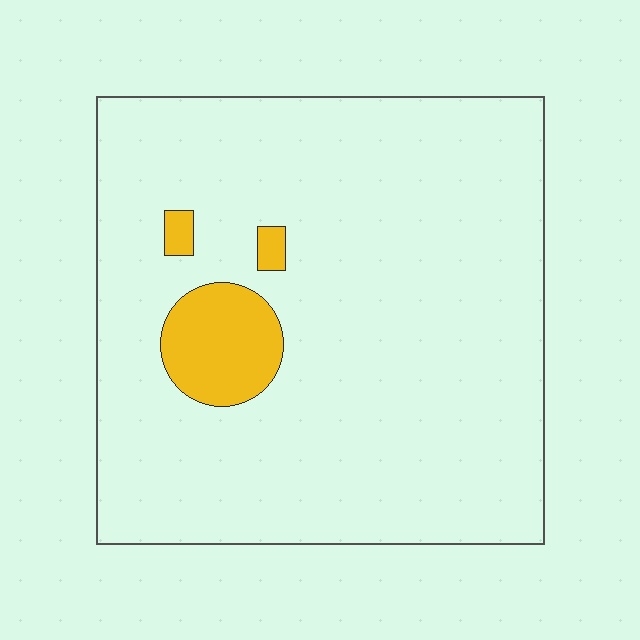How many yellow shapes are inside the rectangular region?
3.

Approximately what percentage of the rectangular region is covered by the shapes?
Approximately 5%.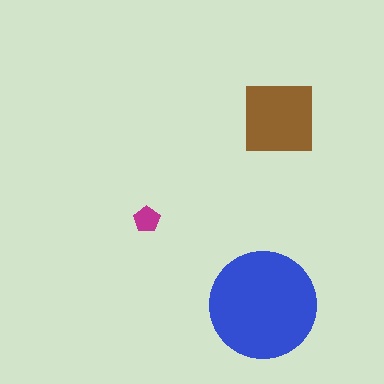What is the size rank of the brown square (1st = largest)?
2nd.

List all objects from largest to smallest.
The blue circle, the brown square, the magenta pentagon.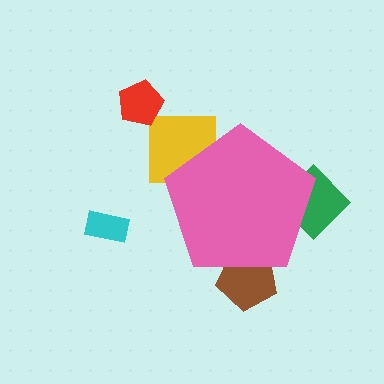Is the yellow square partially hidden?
Yes, the yellow square is partially hidden behind the pink pentagon.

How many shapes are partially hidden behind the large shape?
3 shapes are partially hidden.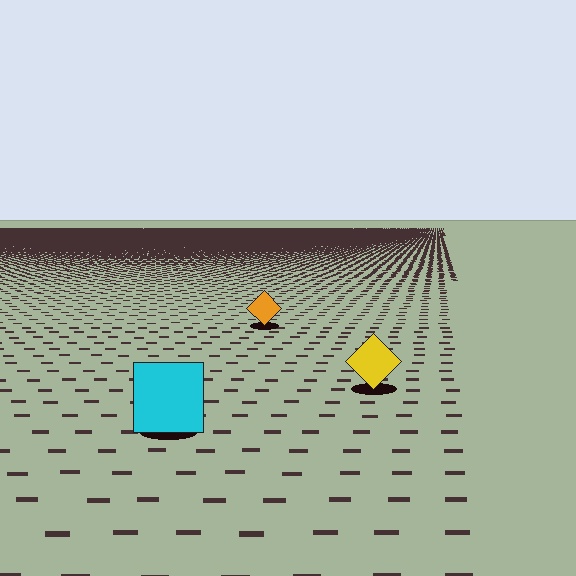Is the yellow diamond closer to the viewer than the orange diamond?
Yes. The yellow diamond is closer — you can tell from the texture gradient: the ground texture is coarser near it.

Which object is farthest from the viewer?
The orange diamond is farthest from the viewer. It appears smaller and the ground texture around it is denser.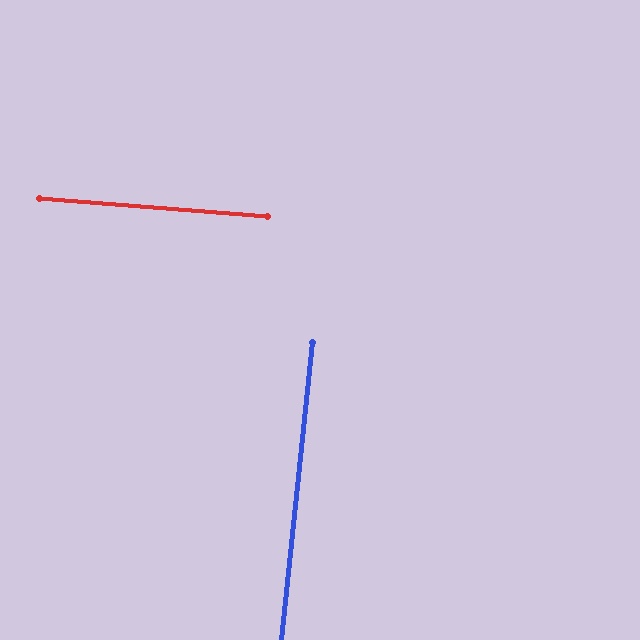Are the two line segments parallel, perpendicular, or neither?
Perpendicular — they meet at approximately 89°.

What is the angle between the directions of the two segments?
Approximately 89 degrees.